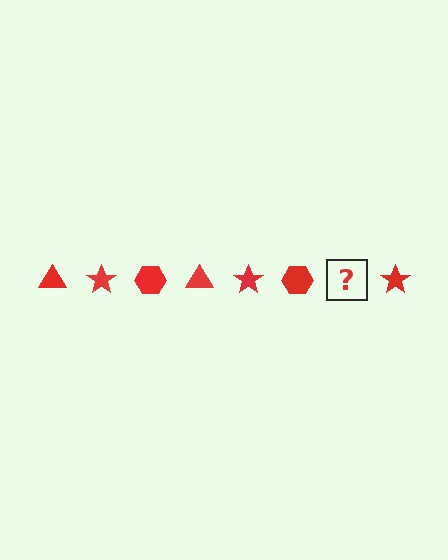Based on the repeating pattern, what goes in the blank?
The blank should be a red triangle.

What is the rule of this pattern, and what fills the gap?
The rule is that the pattern cycles through triangle, star, hexagon shapes in red. The gap should be filled with a red triangle.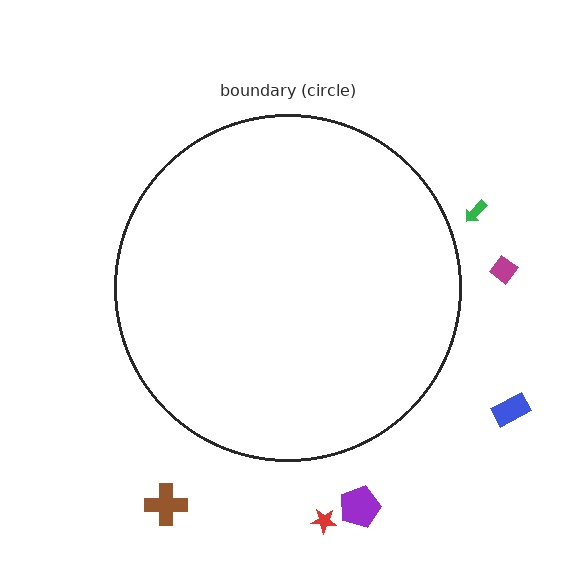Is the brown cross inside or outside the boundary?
Outside.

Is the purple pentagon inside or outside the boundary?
Outside.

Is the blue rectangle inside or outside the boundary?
Outside.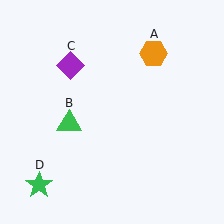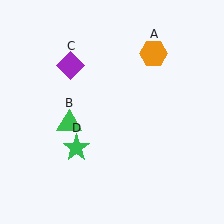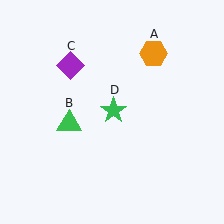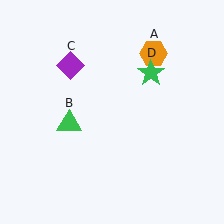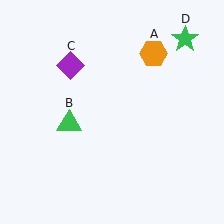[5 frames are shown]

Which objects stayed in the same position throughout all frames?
Orange hexagon (object A) and green triangle (object B) and purple diamond (object C) remained stationary.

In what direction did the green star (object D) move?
The green star (object D) moved up and to the right.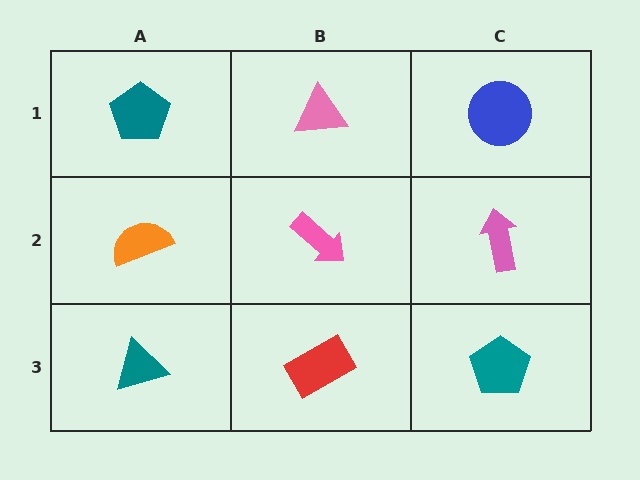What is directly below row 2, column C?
A teal pentagon.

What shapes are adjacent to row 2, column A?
A teal pentagon (row 1, column A), a teal triangle (row 3, column A), a pink arrow (row 2, column B).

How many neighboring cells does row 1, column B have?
3.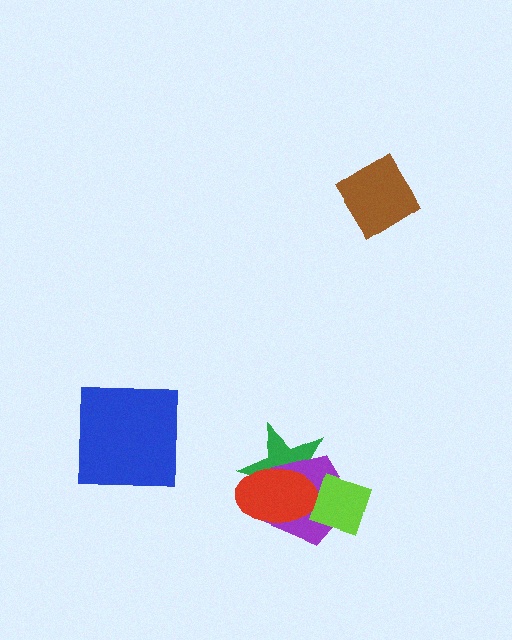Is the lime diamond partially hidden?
No, no other shape covers it.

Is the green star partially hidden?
Yes, it is partially covered by another shape.